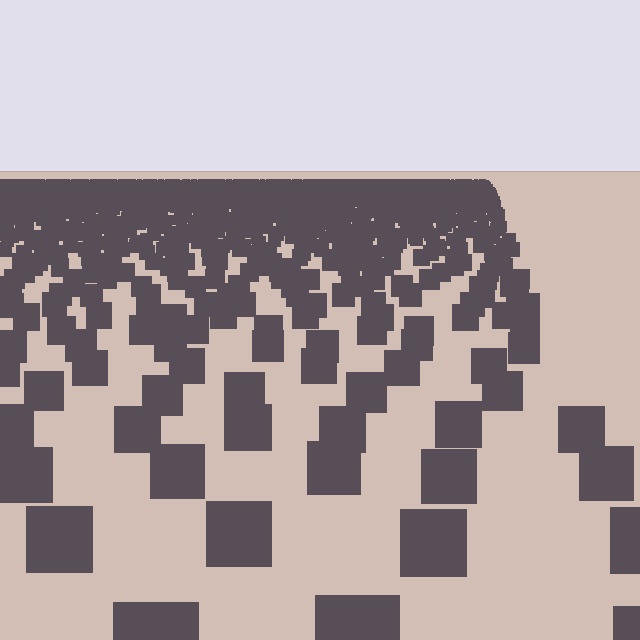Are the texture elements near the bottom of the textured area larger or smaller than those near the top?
Larger. Near the bottom, elements are closer to the viewer and appear at a bigger on-screen size.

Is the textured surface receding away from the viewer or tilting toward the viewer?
The surface is receding away from the viewer. Texture elements get smaller and denser toward the top.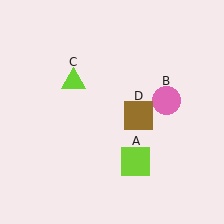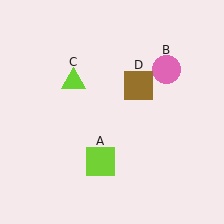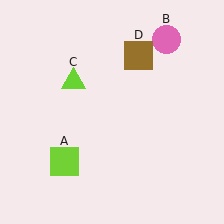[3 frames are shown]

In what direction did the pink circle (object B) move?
The pink circle (object B) moved up.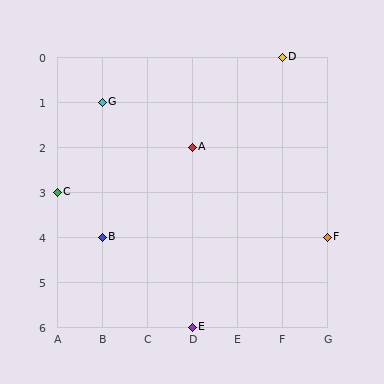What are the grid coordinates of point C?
Point C is at grid coordinates (A, 3).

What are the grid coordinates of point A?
Point A is at grid coordinates (D, 2).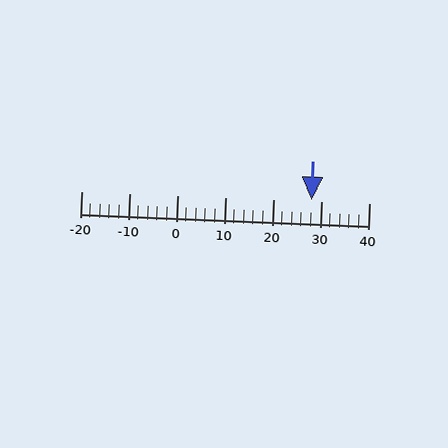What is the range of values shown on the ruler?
The ruler shows values from -20 to 40.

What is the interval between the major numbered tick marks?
The major tick marks are spaced 10 units apart.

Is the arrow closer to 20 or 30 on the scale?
The arrow is closer to 30.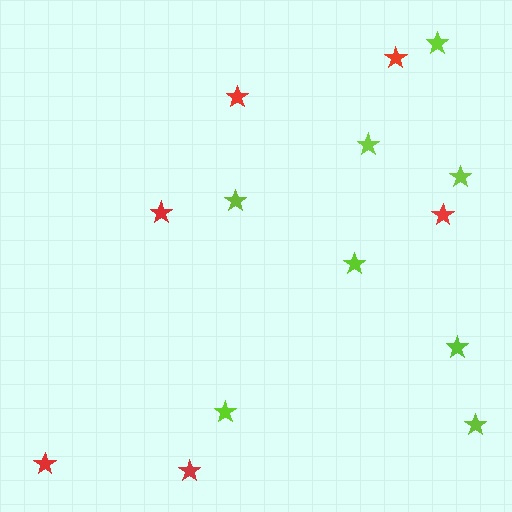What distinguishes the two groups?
There are 2 groups: one group of red stars (6) and one group of lime stars (8).